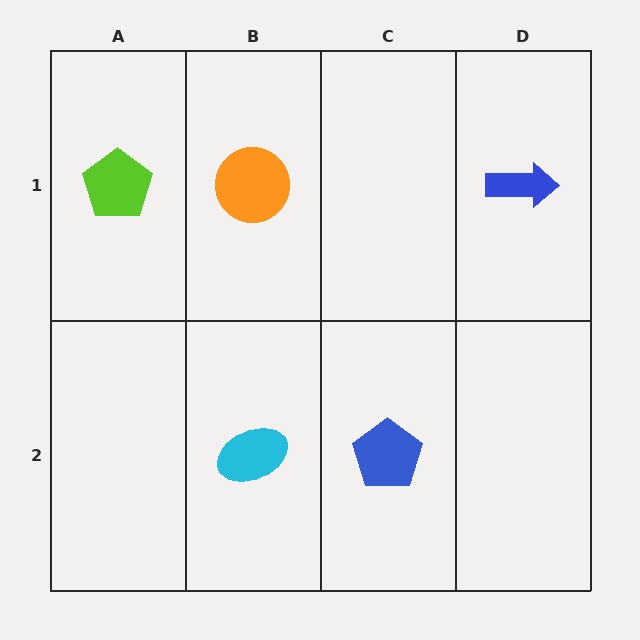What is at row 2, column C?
A blue pentagon.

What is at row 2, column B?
A cyan ellipse.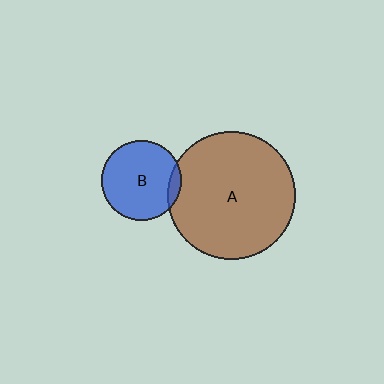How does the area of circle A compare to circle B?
Approximately 2.6 times.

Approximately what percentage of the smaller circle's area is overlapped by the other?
Approximately 10%.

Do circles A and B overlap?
Yes.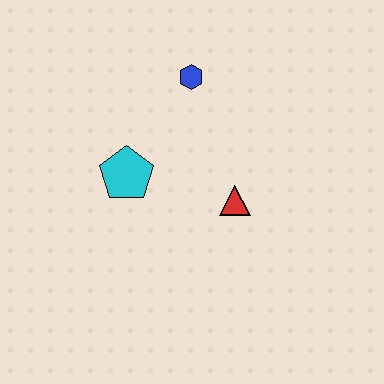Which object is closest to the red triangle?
The cyan pentagon is closest to the red triangle.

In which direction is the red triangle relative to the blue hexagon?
The red triangle is below the blue hexagon.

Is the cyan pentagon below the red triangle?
No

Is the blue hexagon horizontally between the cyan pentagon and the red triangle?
Yes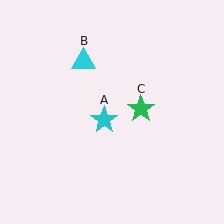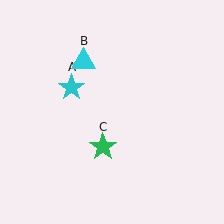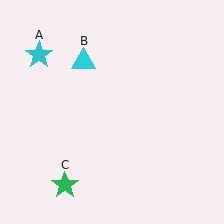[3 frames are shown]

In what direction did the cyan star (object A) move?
The cyan star (object A) moved up and to the left.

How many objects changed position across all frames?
2 objects changed position: cyan star (object A), green star (object C).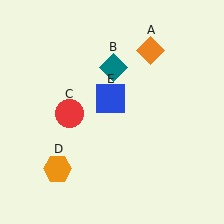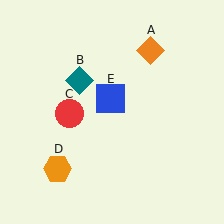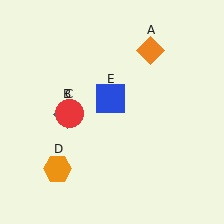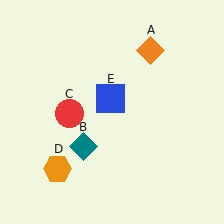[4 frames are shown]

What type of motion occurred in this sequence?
The teal diamond (object B) rotated counterclockwise around the center of the scene.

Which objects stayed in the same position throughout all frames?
Orange diamond (object A) and red circle (object C) and orange hexagon (object D) and blue square (object E) remained stationary.